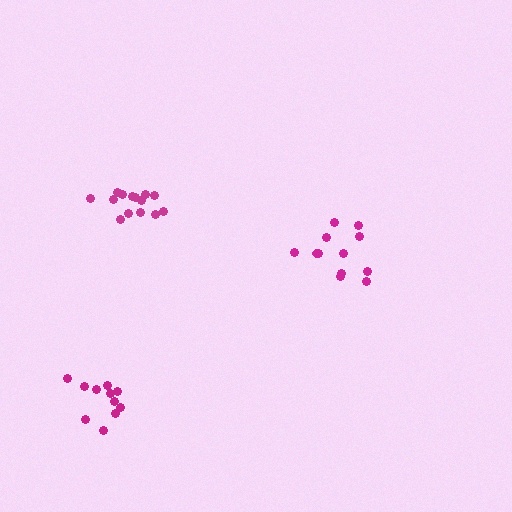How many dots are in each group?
Group 1: 12 dots, Group 2: 14 dots, Group 3: 11 dots (37 total).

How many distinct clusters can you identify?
There are 3 distinct clusters.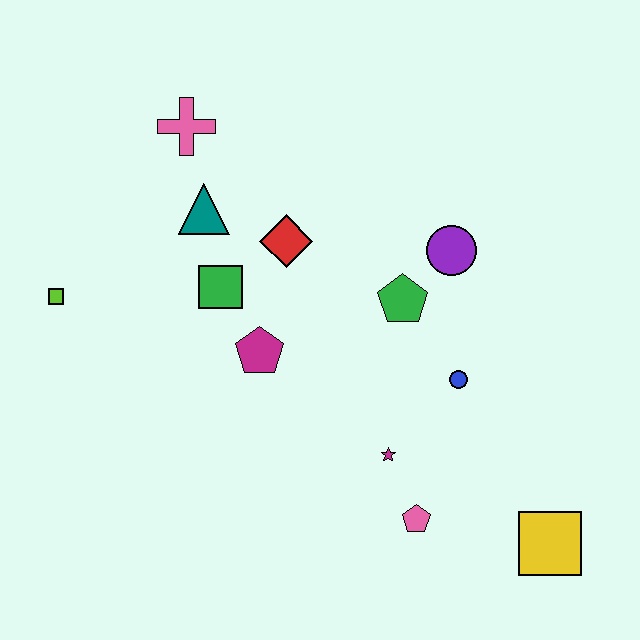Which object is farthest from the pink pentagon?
The pink cross is farthest from the pink pentagon.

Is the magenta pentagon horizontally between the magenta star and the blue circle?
No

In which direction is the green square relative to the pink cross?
The green square is below the pink cross.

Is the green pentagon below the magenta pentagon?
No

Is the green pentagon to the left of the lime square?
No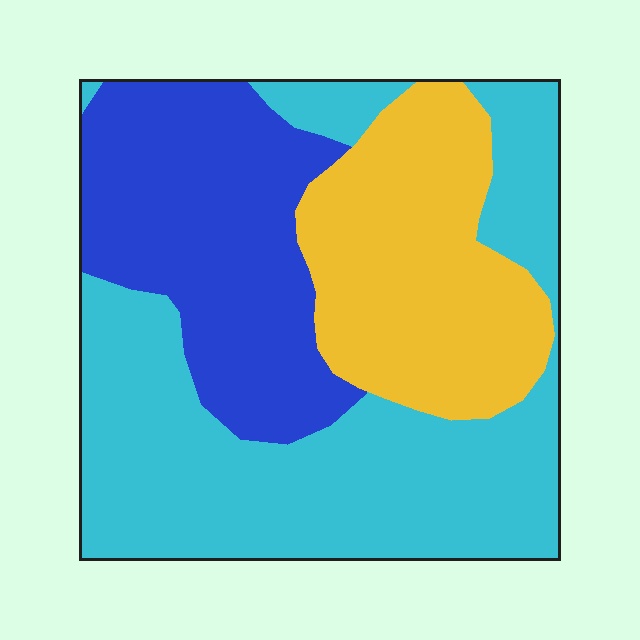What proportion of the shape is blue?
Blue covers roughly 30% of the shape.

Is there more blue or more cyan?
Cyan.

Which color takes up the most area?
Cyan, at roughly 45%.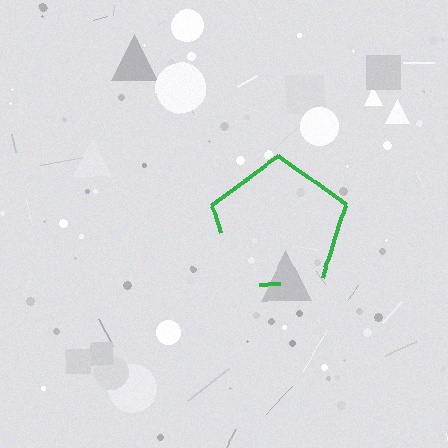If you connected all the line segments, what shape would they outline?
They would outline a pentagon.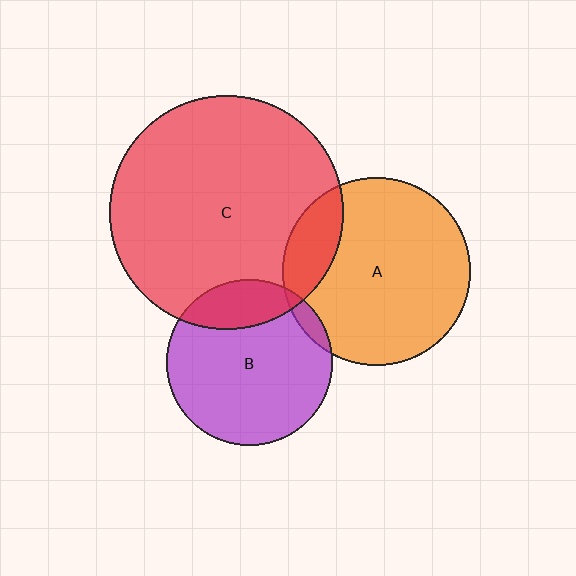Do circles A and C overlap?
Yes.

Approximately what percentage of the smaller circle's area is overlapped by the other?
Approximately 15%.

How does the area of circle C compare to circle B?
Approximately 2.0 times.